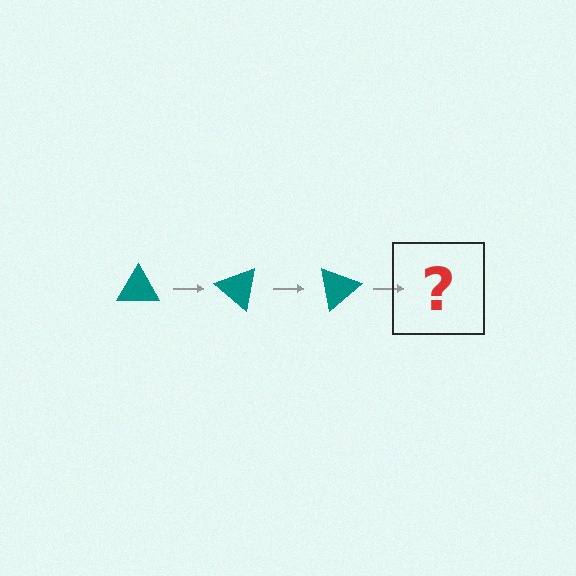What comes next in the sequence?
The next element should be a teal triangle rotated 120 degrees.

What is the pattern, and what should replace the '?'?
The pattern is that the triangle rotates 40 degrees each step. The '?' should be a teal triangle rotated 120 degrees.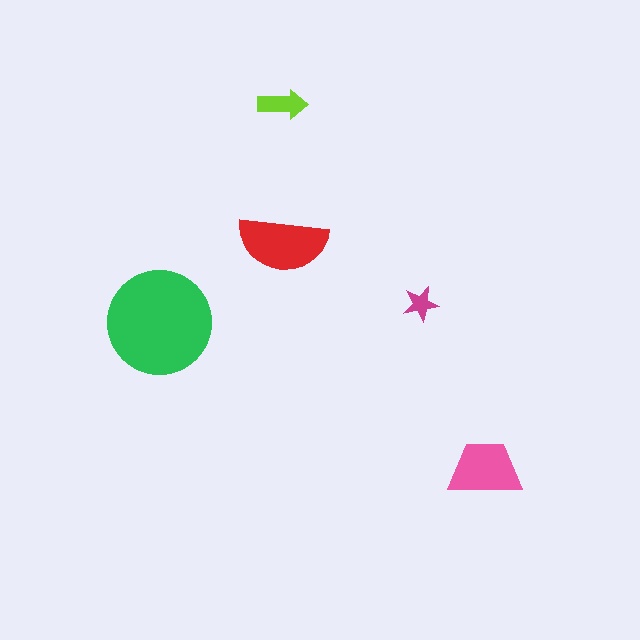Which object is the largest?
The green circle.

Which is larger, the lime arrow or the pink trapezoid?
The pink trapezoid.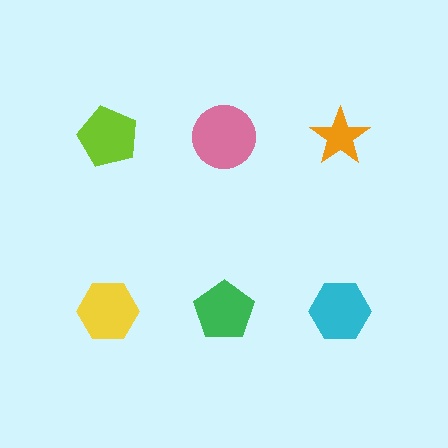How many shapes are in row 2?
3 shapes.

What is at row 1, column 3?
An orange star.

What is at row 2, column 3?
A cyan hexagon.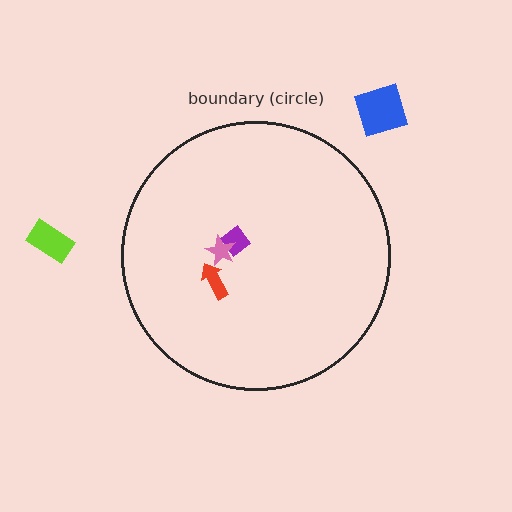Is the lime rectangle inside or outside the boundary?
Outside.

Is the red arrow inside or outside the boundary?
Inside.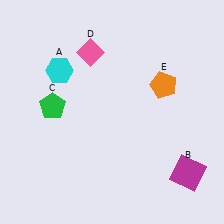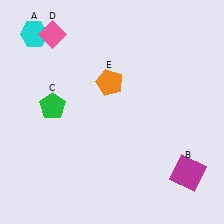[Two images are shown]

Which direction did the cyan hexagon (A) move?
The cyan hexagon (A) moved up.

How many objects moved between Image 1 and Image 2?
3 objects moved between the two images.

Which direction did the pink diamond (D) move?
The pink diamond (D) moved left.